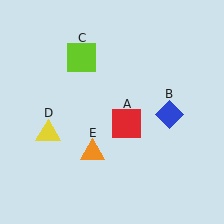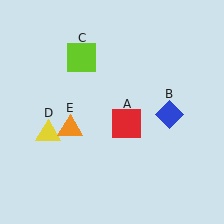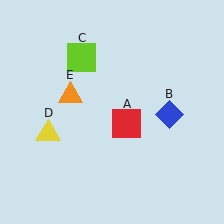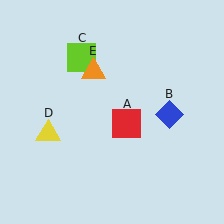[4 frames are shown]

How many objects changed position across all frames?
1 object changed position: orange triangle (object E).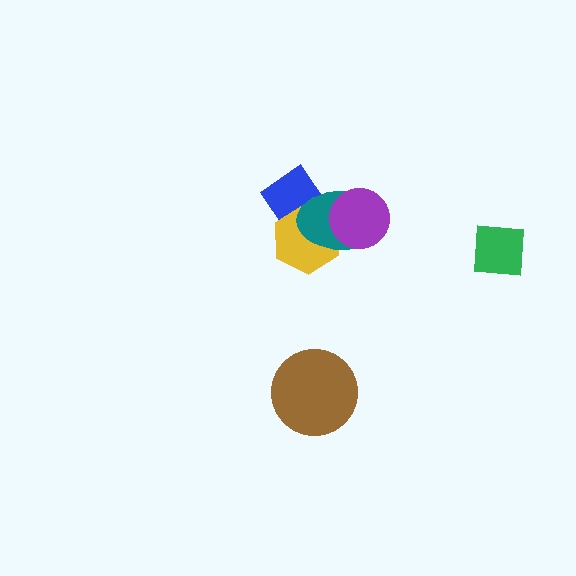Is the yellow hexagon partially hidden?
Yes, it is partially covered by another shape.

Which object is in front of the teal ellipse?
The purple circle is in front of the teal ellipse.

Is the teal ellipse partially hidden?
Yes, it is partially covered by another shape.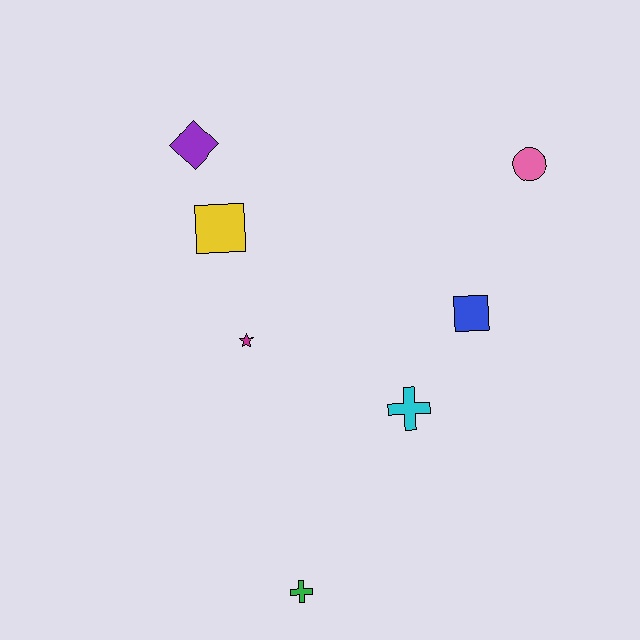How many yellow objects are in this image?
There is 1 yellow object.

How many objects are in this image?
There are 7 objects.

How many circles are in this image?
There is 1 circle.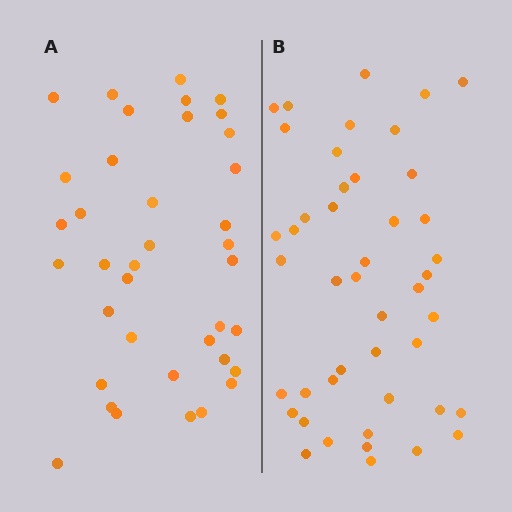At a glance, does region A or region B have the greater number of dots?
Region B (the right region) has more dots.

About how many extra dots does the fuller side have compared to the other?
Region B has roughly 8 or so more dots than region A.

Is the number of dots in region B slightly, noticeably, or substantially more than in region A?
Region B has only slightly more — the two regions are fairly close. The ratio is roughly 1.2 to 1.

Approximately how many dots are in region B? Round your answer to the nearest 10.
About 40 dots. (The exact count is 45, which rounds to 40.)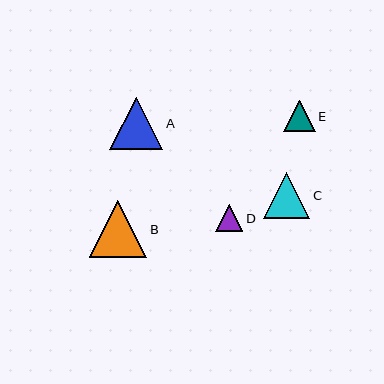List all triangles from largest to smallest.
From largest to smallest: B, A, C, E, D.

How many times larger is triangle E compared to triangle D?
Triangle E is approximately 1.2 times the size of triangle D.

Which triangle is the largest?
Triangle B is the largest with a size of approximately 57 pixels.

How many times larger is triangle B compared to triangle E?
Triangle B is approximately 1.8 times the size of triangle E.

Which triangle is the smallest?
Triangle D is the smallest with a size of approximately 27 pixels.